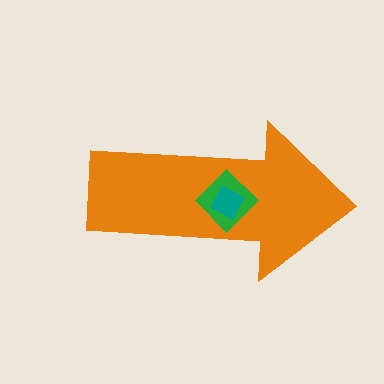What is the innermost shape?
The teal square.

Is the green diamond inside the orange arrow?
Yes.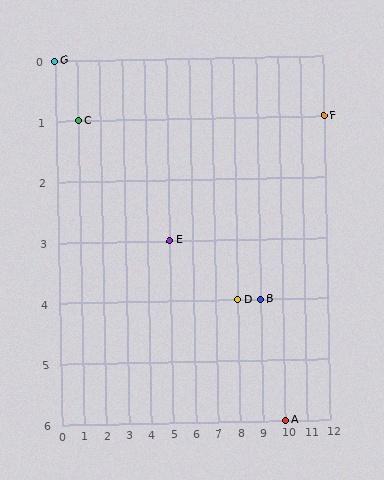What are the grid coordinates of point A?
Point A is at grid coordinates (10, 6).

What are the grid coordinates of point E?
Point E is at grid coordinates (5, 3).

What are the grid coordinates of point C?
Point C is at grid coordinates (1, 1).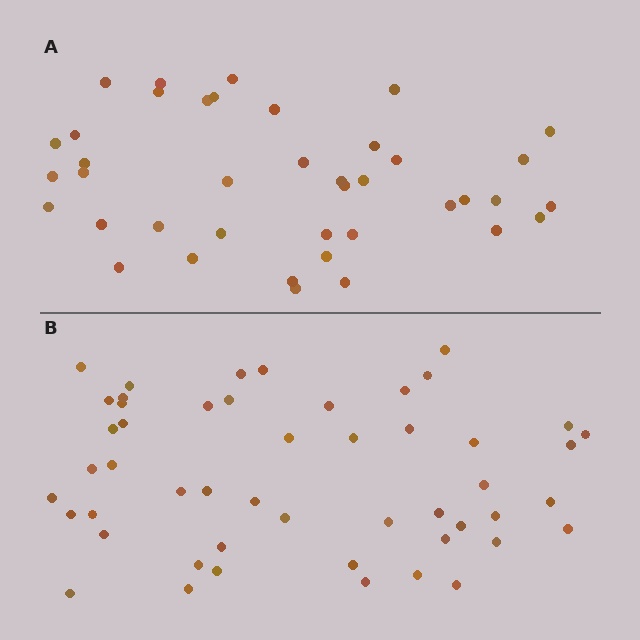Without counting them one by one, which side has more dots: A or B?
Region B (the bottom region) has more dots.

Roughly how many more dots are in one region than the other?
Region B has roughly 10 or so more dots than region A.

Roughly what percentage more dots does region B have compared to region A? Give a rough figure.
About 25% more.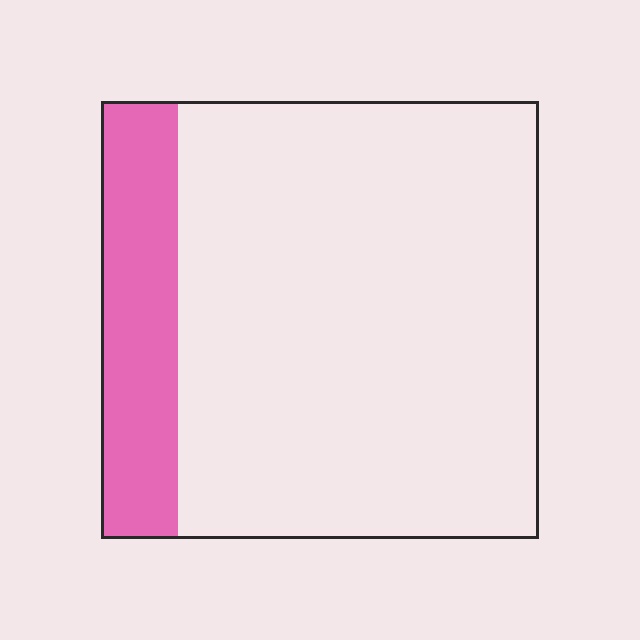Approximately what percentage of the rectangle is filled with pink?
Approximately 20%.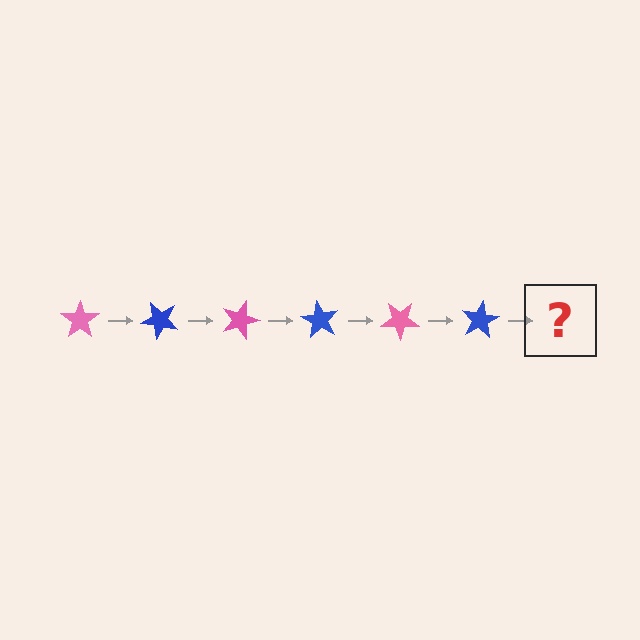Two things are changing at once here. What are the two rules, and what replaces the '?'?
The two rules are that it rotates 45 degrees each step and the color cycles through pink and blue. The '?' should be a pink star, rotated 270 degrees from the start.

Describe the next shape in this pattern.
It should be a pink star, rotated 270 degrees from the start.